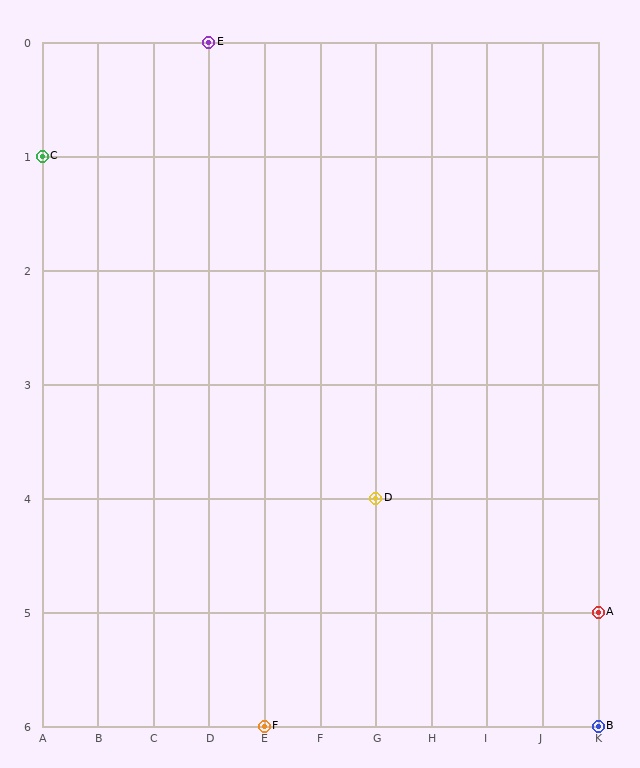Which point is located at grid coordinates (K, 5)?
Point A is at (K, 5).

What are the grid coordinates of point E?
Point E is at grid coordinates (D, 0).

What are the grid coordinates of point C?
Point C is at grid coordinates (A, 1).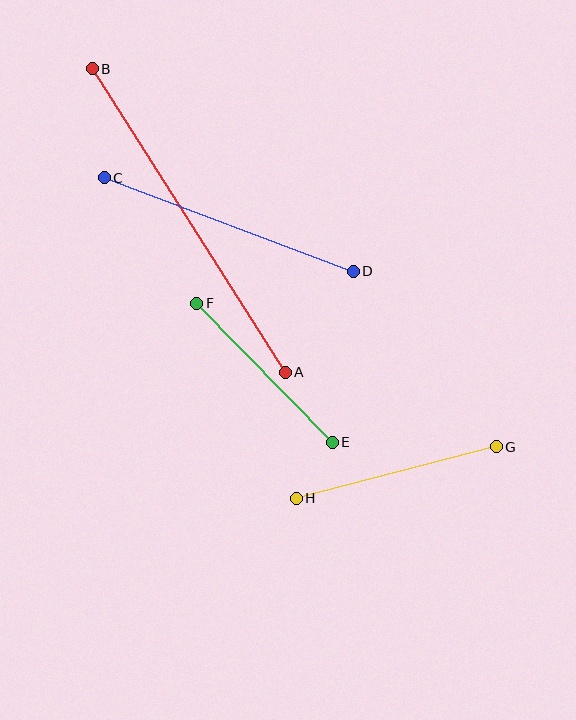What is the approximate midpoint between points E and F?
The midpoint is at approximately (265, 373) pixels.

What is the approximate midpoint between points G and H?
The midpoint is at approximately (396, 472) pixels.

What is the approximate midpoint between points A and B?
The midpoint is at approximately (189, 221) pixels.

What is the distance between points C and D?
The distance is approximately 266 pixels.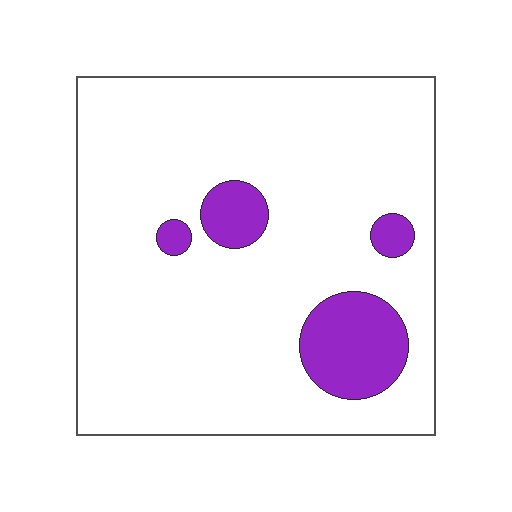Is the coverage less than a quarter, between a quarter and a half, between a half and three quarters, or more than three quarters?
Less than a quarter.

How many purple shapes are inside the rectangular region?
4.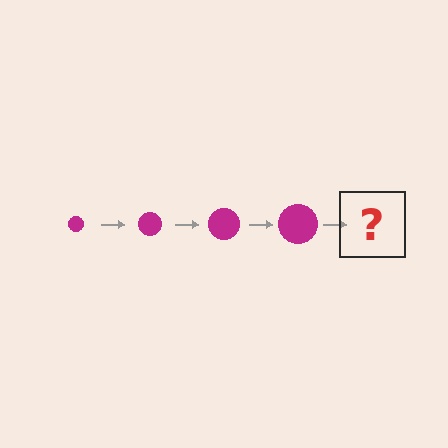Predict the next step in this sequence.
The next step is a magenta circle, larger than the previous one.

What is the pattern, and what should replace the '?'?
The pattern is that the circle gets progressively larger each step. The '?' should be a magenta circle, larger than the previous one.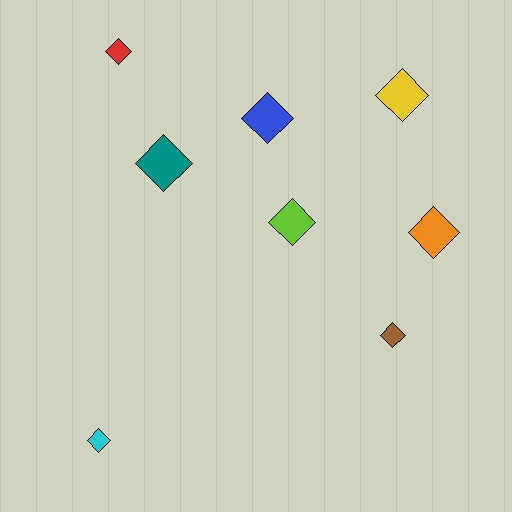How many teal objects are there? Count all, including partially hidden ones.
There is 1 teal object.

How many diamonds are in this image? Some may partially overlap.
There are 8 diamonds.